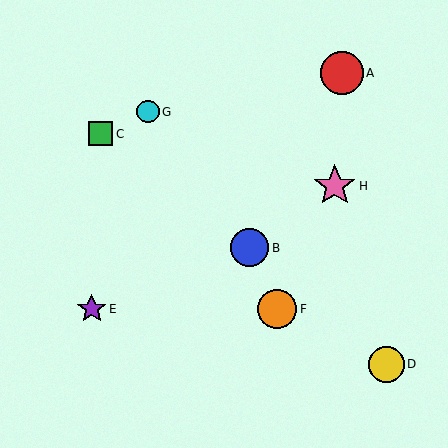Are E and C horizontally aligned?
No, E is at y≈309 and C is at y≈134.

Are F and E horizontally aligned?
Yes, both are at y≈309.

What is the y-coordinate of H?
Object H is at y≈186.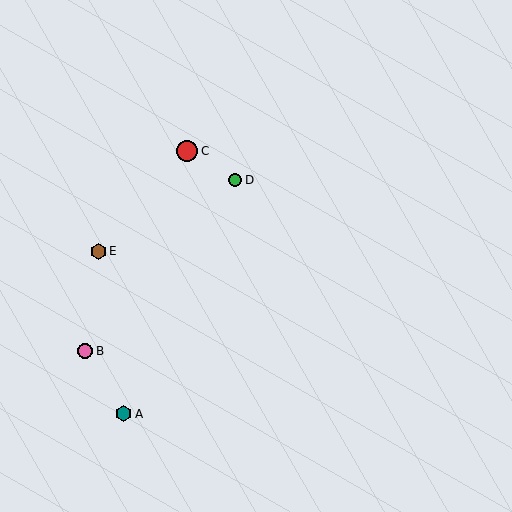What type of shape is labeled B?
Shape B is a pink circle.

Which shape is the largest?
The red circle (labeled C) is the largest.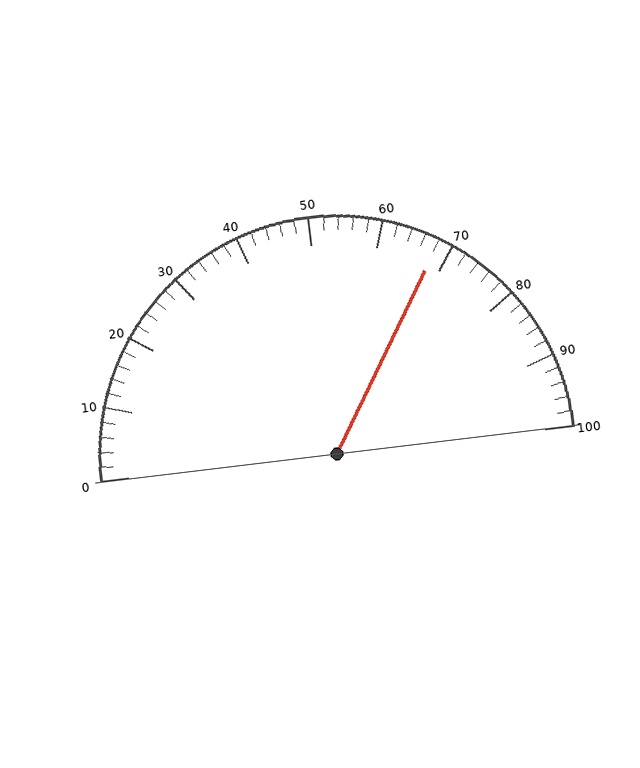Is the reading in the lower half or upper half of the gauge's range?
The reading is in the upper half of the range (0 to 100).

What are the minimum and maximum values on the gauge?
The gauge ranges from 0 to 100.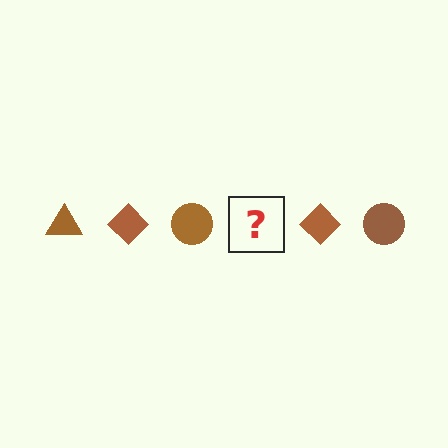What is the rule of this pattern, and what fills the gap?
The rule is that the pattern cycles through triangle, diamond, circle shapes in brown. The gap should be filled with a brown triangle.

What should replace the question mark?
The question mark should be replaced with a brown triangle.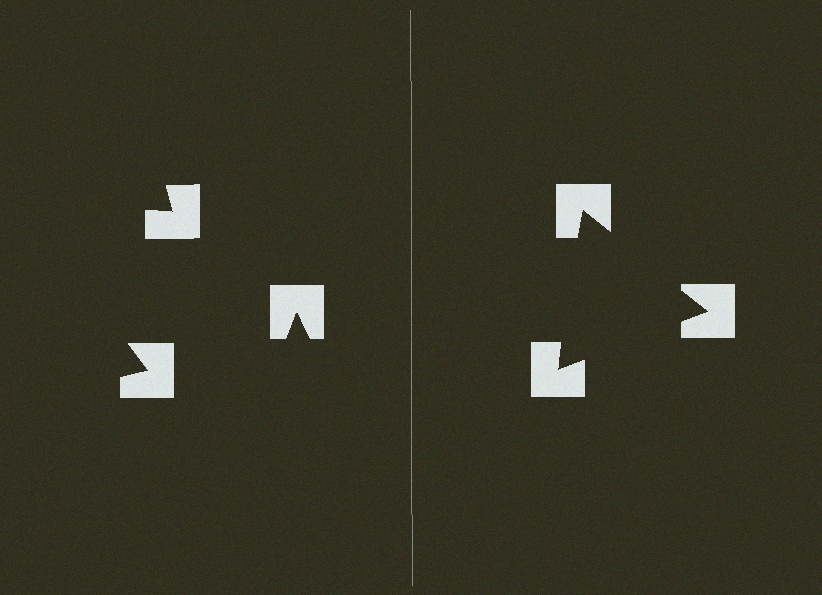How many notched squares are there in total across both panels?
6 — 3 on each side.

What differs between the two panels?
The notched squares are positioned identically on both sides; only the wedge orientations differ. On the right they align to a triangle; on the left they are misaligned.